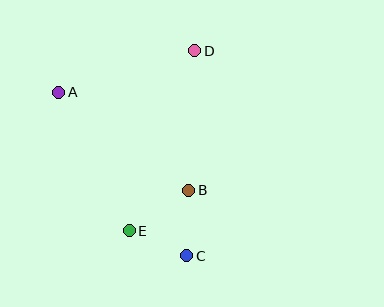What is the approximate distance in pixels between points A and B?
The distance between A and B is approximately 163 pixels.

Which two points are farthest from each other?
Points A and C are farthest from each other.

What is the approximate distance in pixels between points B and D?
The distance between B and D is approximately 139 pixels.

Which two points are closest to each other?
Points C and E are closest to each other.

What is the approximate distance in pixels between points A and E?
The distance between A and E is approximately 155 pixels.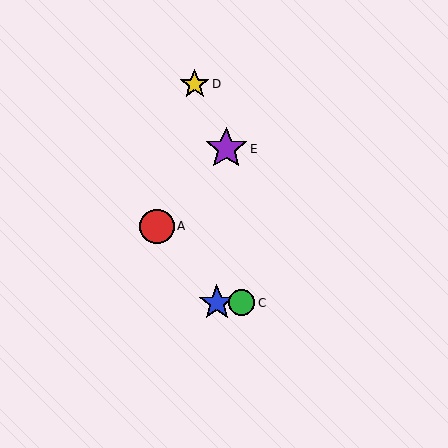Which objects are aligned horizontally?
Objects B, C are aligned horizontally.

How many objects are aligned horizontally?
2 objects (B, C) are aligned horizontally.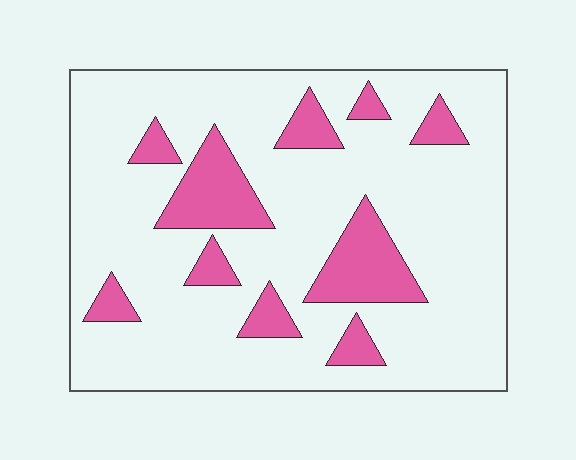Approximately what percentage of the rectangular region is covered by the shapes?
Approximately 20%.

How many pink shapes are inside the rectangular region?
10.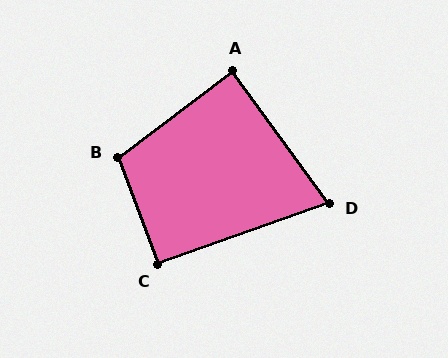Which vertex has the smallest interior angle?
D, at approximately 73 degrees.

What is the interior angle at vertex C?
Approximately 91 degrees (approximately right).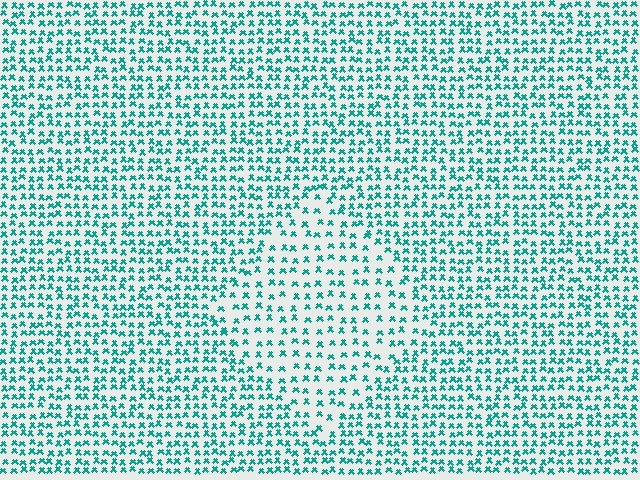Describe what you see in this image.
The image contains small teal elements arranged at two different densities. A diamond-shaped region is visible where the elements are less densely packed than the surrounding area.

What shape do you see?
I see a diamond.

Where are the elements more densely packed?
The elements are more densely packed outside the diamond boundary.